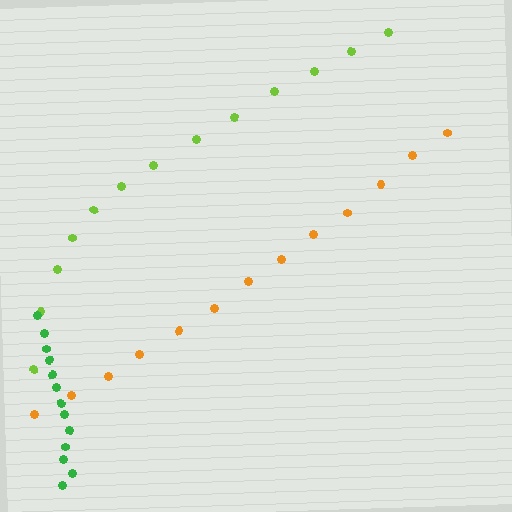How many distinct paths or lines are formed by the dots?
There are 3 distinct paths.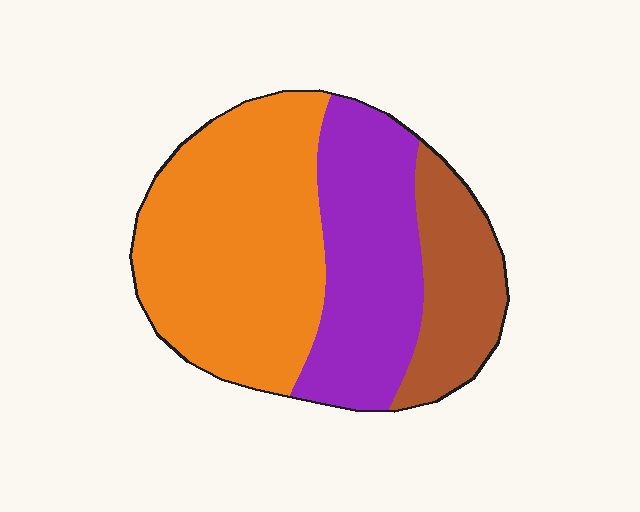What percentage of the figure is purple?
Purple covers around 30% of the figure.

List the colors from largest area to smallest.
From largest to smallest: orange, purple, brown.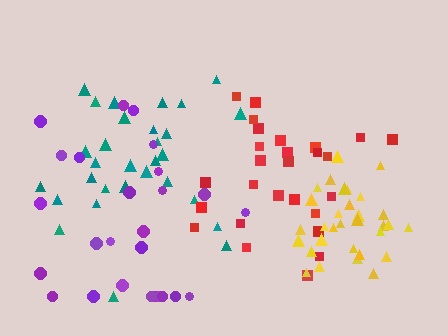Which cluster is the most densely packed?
Yellow.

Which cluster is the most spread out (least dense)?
Purple.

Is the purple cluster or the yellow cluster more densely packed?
Yellow.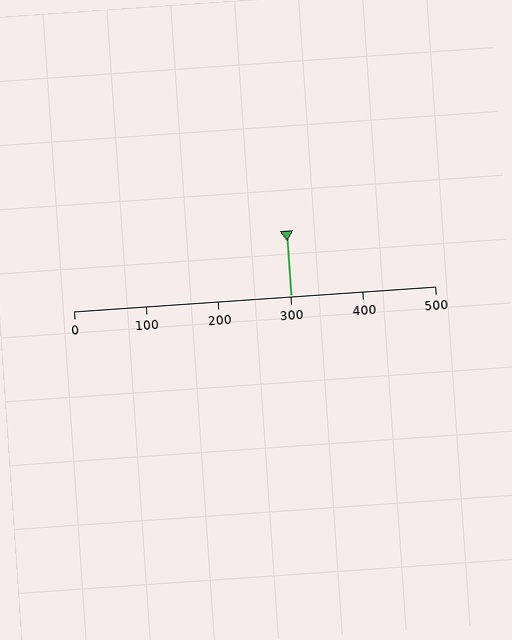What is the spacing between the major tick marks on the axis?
The major ticks are spaced 100 apart.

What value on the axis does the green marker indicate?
The marker indicates approximately 300.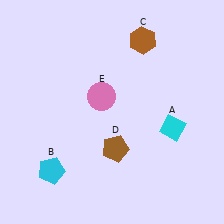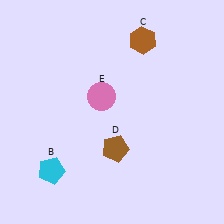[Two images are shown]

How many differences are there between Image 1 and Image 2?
There is 1 difference between the two images.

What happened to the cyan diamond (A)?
The cyan diamond (A) was removed in Image 2. It was in the bottom-right area of Image 1.